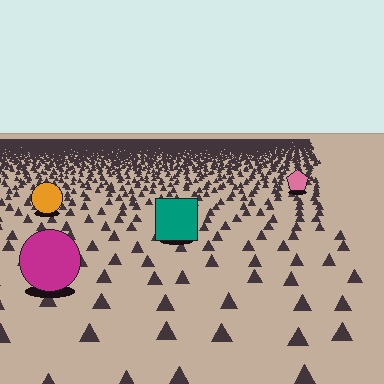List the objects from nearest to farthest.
From nearest to farthest: the magenta circle, the teal square, the orange circle, the pink pentagon.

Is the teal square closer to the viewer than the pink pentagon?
Yes. The teal square is closer — you can tell from the texture gradient: the ground texture is coarser near it.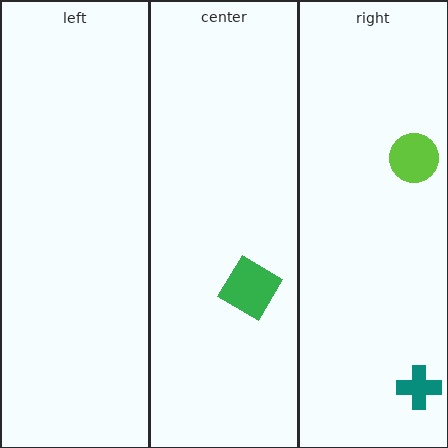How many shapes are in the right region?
2.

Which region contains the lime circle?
The right region.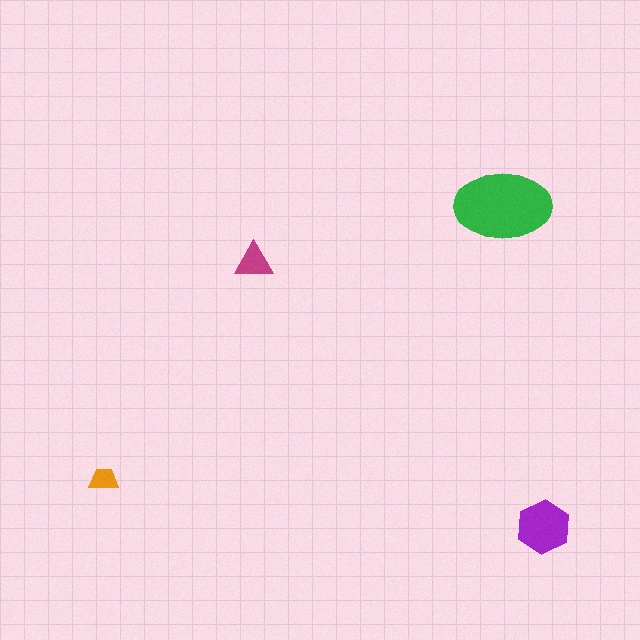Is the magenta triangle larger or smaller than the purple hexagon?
Smaller.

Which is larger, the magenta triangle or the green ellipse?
The green ellipse.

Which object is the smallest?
The orange trapezoid.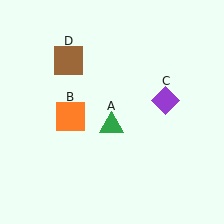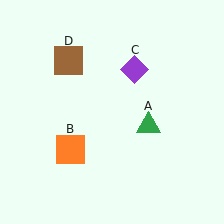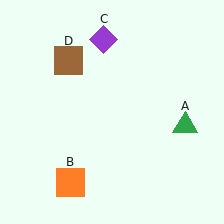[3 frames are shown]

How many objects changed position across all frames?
3 objects changed position: green triangle (object A), orange square (object B), purple diamond (object C).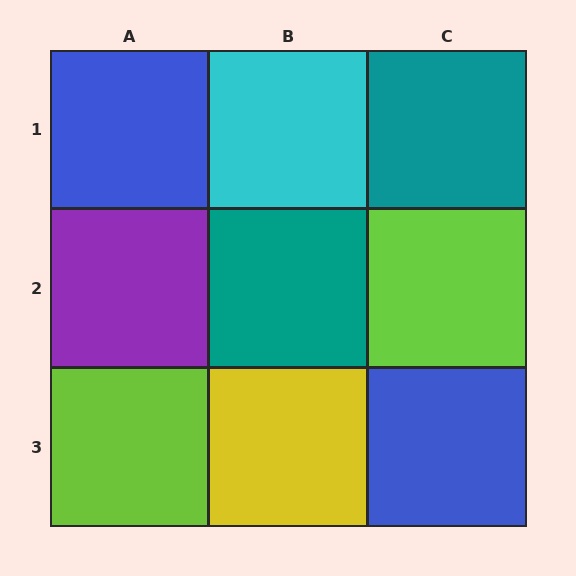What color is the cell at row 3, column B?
Yellow.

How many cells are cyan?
1 cell is cyan.